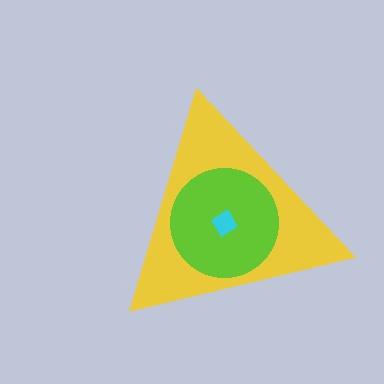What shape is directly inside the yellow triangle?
The lime circle.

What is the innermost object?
The cyan diamond.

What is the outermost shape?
The yellow triangle.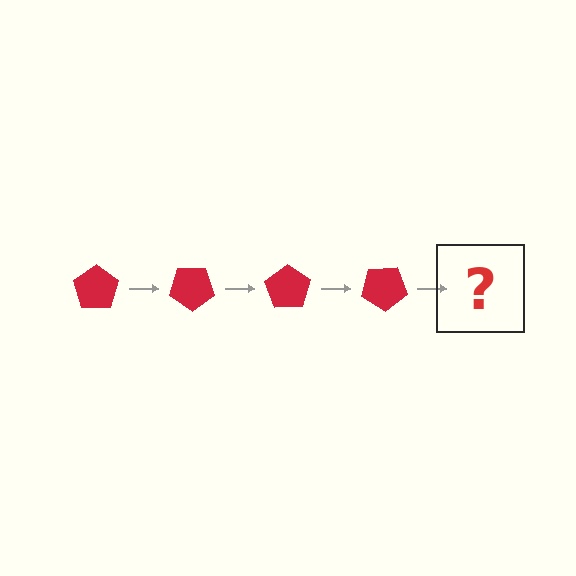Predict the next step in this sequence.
The next step is a red pentagon rotated 140 degrees.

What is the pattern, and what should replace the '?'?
The pattern is that the pentagon rotates 35 degrees each step. The '?' should be a red pentagon rotated 140 degrees.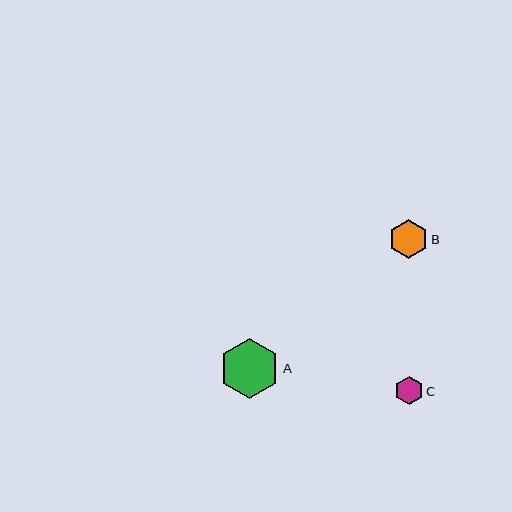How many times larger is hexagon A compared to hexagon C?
Hexagon A is approximately 2.1 times the size of hexagon C.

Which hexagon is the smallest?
Hexagon C is the smallest with a size of approximately 28 pixels.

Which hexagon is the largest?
Hexagon A is the largest with a size of approximately 60 pixels.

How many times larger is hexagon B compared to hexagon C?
Hexagon B is approximately 1.4 times the size of hexagon C.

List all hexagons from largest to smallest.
From largest to smallest: A, B, C.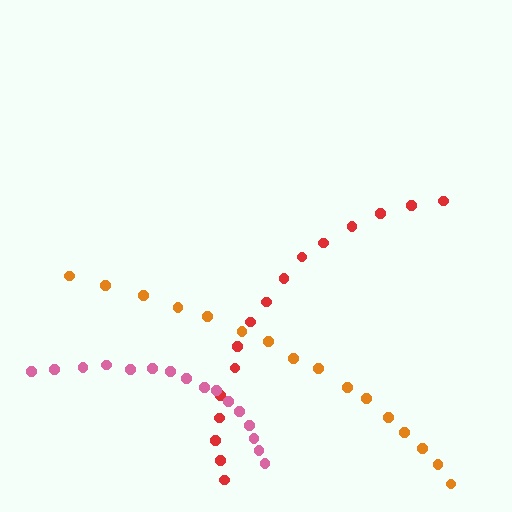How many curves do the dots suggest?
There are 3 distinct paths.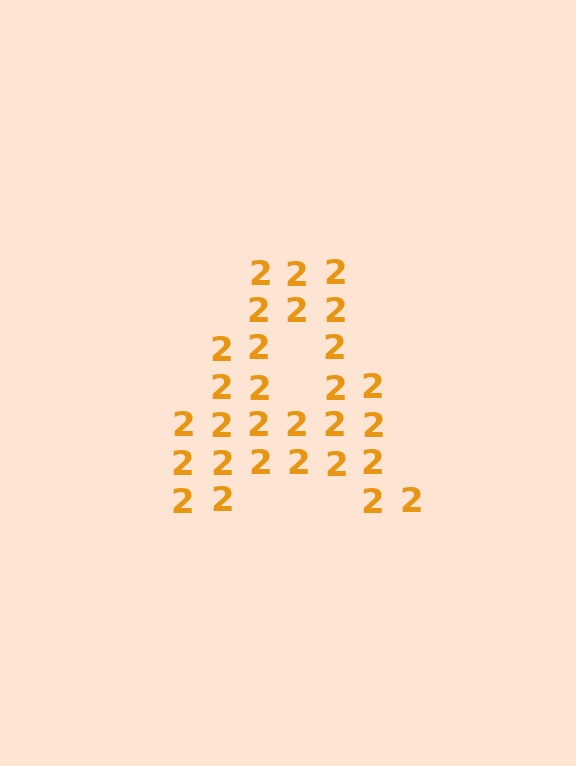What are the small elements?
The small elements are digit 2's.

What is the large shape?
The large shape is the letter A.